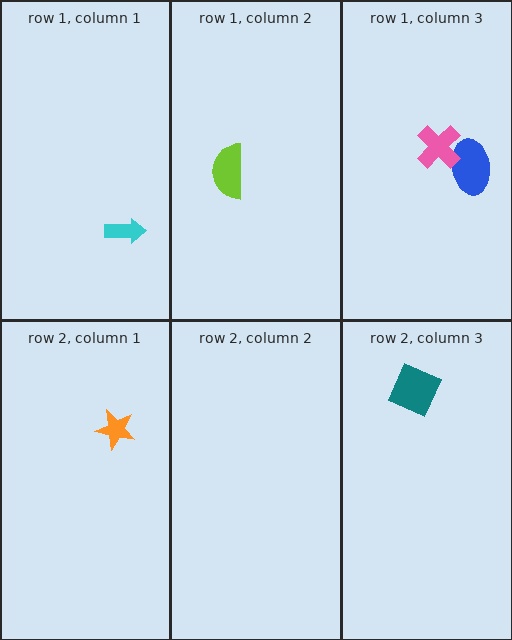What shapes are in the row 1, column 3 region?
The blue ellipse, the pink cross.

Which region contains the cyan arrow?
The row 1, column 1 region.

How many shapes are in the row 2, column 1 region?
1.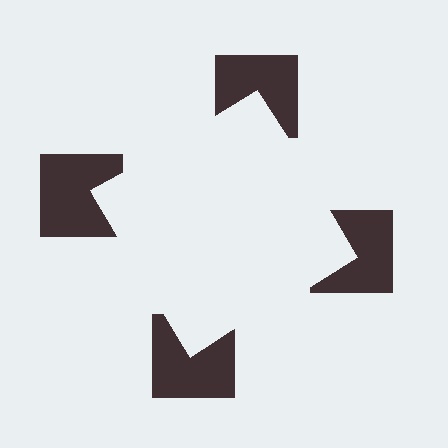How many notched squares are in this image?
There are 4 — one at each vertex of the illusory square.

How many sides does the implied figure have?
4 sides.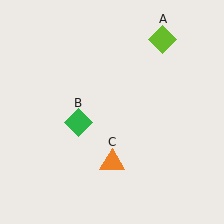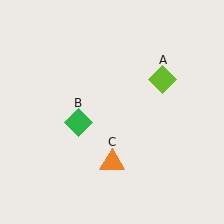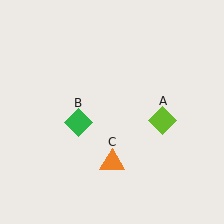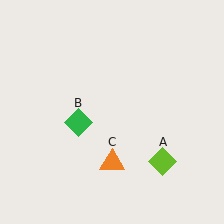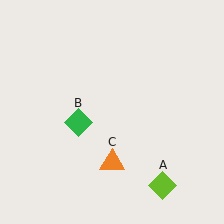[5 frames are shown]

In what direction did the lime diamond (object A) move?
The lime diamond (object A) moved down.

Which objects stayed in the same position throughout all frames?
Green diamond (object B) and orange triangle (object C) remained stationary.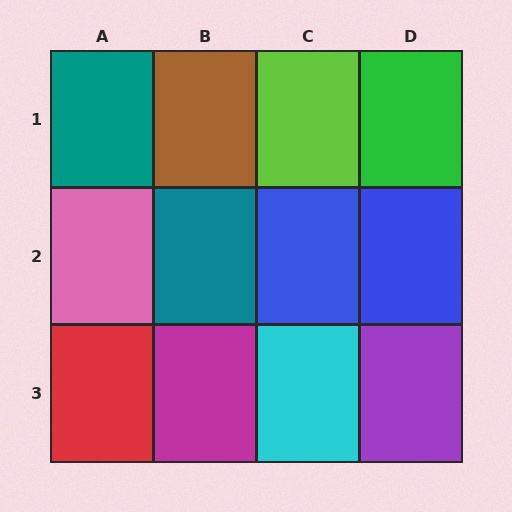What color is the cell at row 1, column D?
Green.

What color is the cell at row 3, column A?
Red.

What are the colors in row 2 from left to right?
Pink, teal, blue, blue.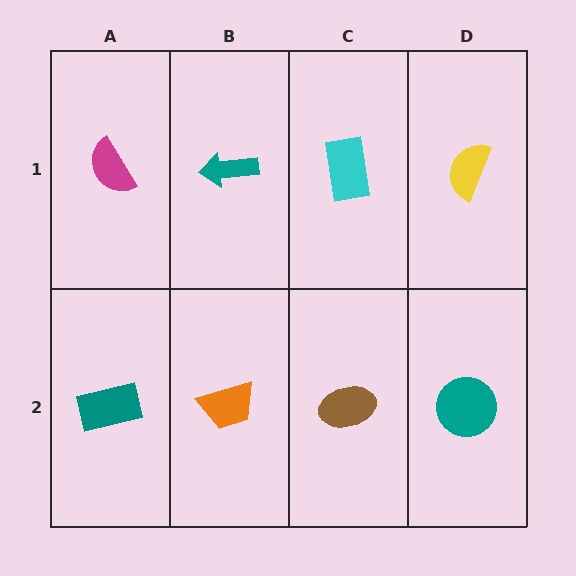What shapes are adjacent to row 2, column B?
A teal arrow (row 1, column B), a teal rectangle (row 2, column A), a brown ellipse (row 2, column C).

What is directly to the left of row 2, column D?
A brown ellipse.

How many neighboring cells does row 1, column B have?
3.